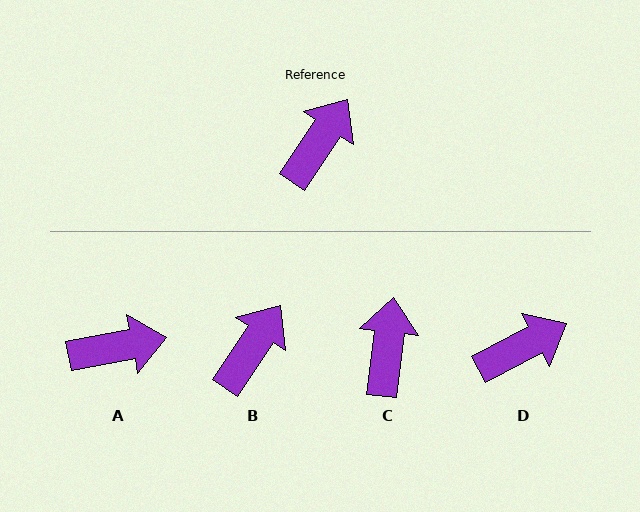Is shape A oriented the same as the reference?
No, it is off by about 45 degrees.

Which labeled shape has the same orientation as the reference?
B.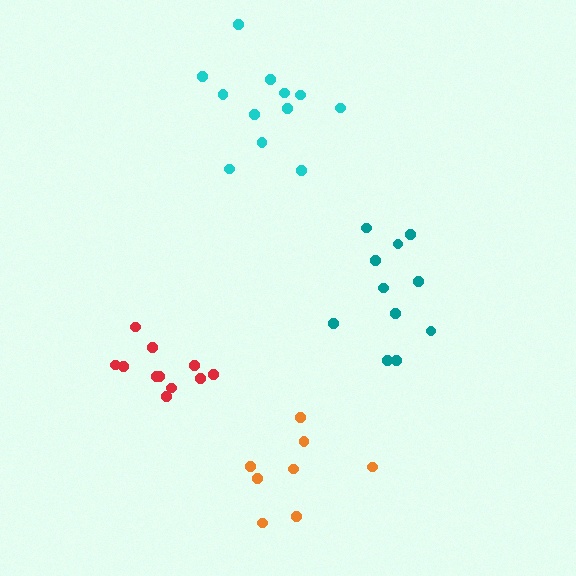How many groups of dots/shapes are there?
There are 4 groups.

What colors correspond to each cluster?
The clusters are colored: cyan, red, teal, orange.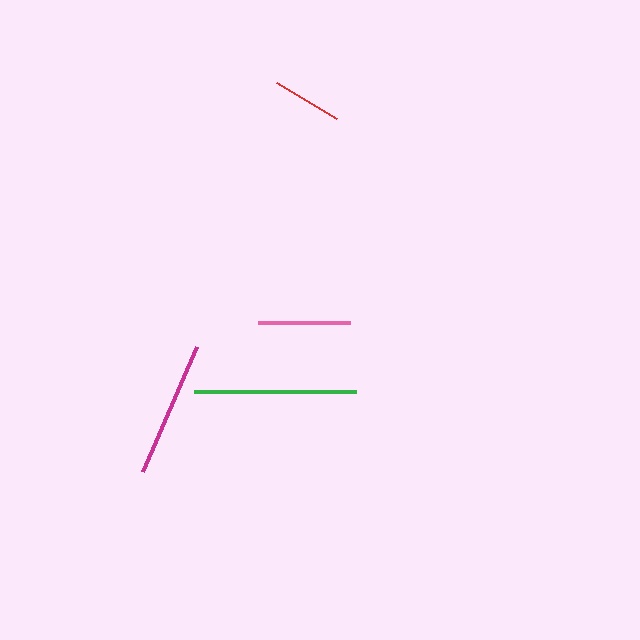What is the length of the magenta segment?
The magenta segment is approximately 135 pixels long.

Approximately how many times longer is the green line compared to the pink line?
The green line is approximately 1.8 times the length of the pink line.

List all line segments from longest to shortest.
From longest to shortest: green, magenta, pink, red.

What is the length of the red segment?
The red segment is approximately 69 pixels long.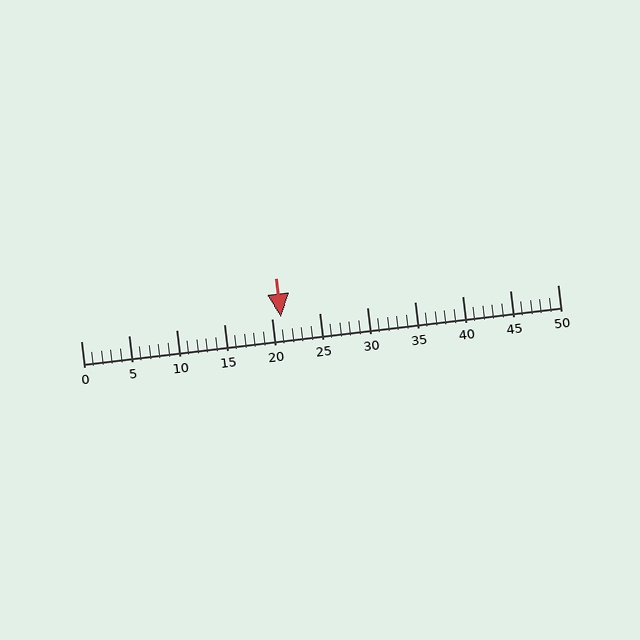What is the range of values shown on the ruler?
The ruler shows values from 0 to 50.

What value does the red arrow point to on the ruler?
The red arrow points to approximately 21.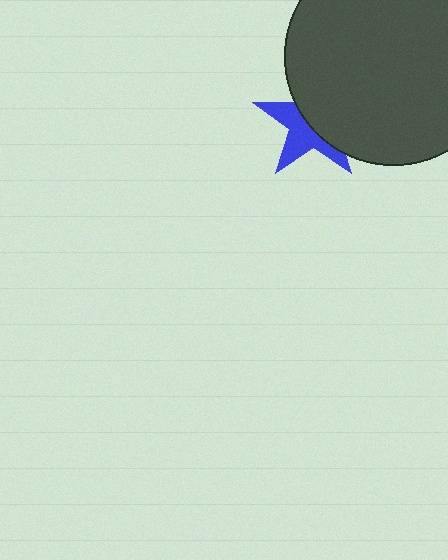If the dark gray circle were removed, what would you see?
You would see the complete blue star.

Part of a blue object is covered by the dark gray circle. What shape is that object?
It is a star.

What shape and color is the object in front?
The object in front is a dark gray circle.